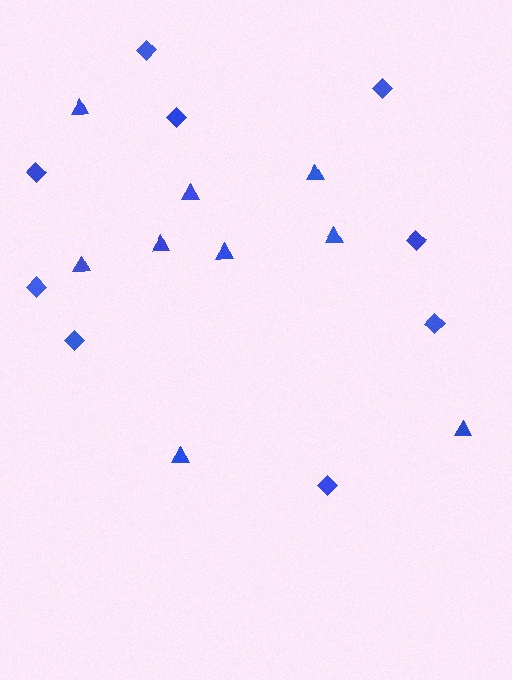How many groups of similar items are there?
There are 2 groups: one group of triangles (9) and one group of diamonds (9).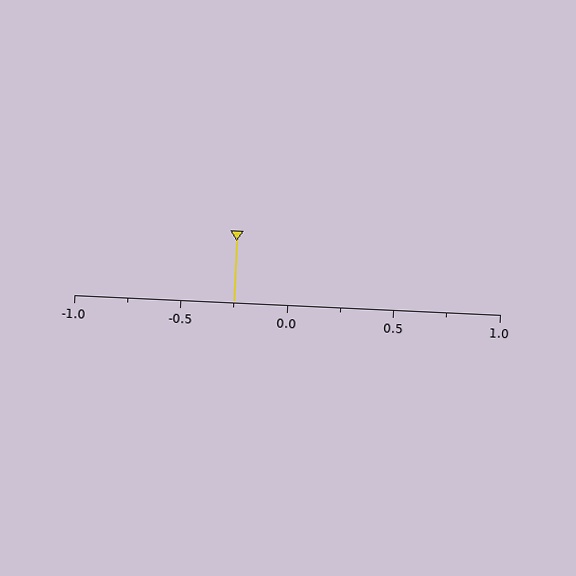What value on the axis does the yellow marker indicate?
The marker indicates approximately -0.25.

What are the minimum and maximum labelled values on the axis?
The axis runs from -1.0 to 1.0.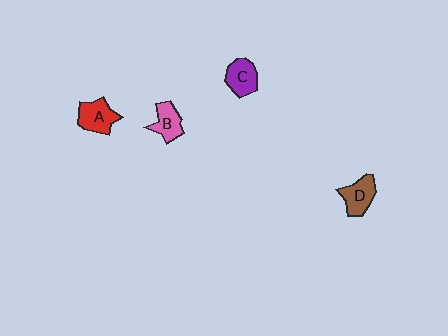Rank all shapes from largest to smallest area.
From largest to smallest: A (red), D (brown), C (purple), B (pink).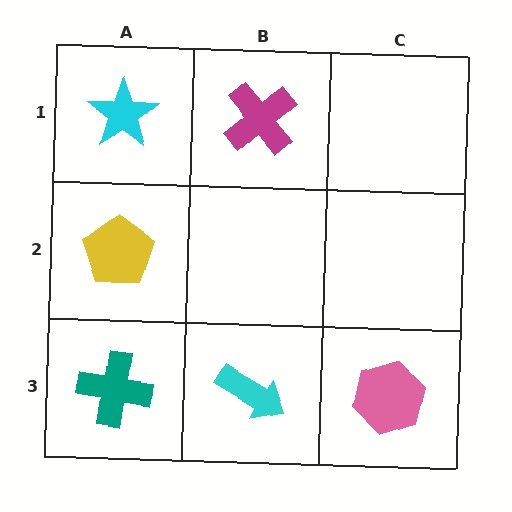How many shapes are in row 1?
2 shapes.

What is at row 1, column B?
A magenta cross.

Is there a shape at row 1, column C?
No, that cell is empty.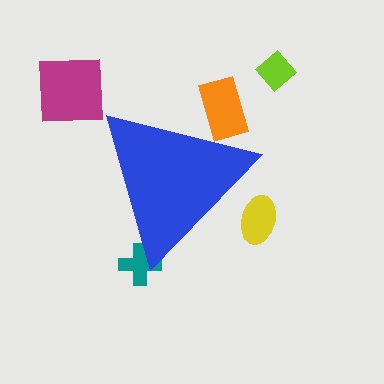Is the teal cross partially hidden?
Yes, the teal cross is partially hidden behind the blue triangle.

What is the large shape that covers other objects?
A blue triangle.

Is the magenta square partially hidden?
No, the magenta square is fully visible.